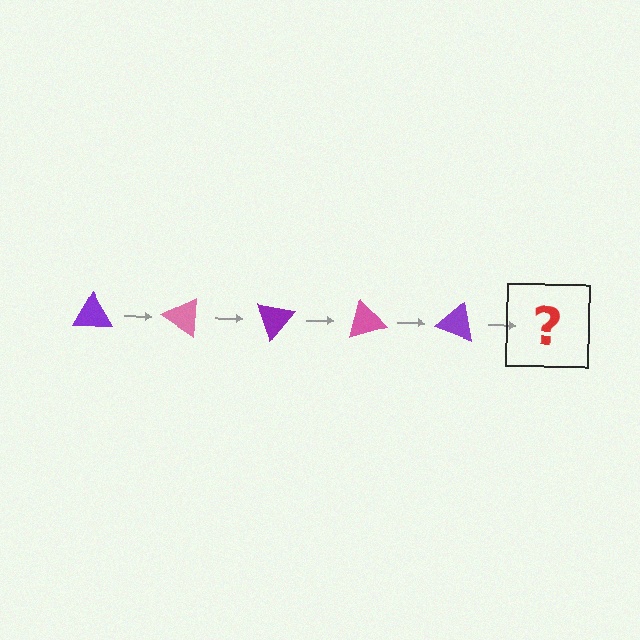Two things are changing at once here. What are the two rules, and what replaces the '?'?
The two rules are that it rotates 35 degrees each step and the color cycles through purple and pink. The '?' should be a pink triangle, rotated 175 degrees from the start.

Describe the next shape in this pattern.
It should be a pink triangle, rotated 175 degrees from the start.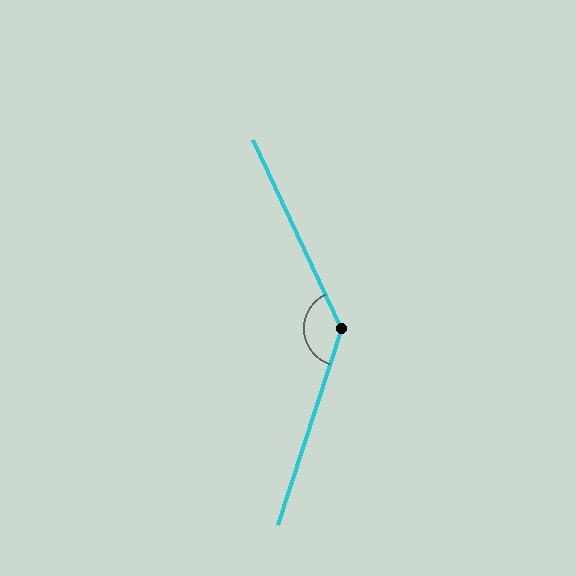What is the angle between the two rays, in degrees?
Approximately 137 degrees.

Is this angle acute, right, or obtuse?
It is obtuse.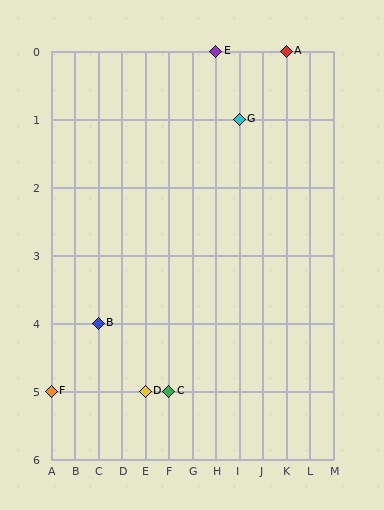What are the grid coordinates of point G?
Point G is at grid coordinates (I, 1).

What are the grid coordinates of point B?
Point B is at grid coordinates (C, 4).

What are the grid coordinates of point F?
Point F is at grid coordinates (A, 5).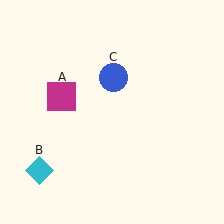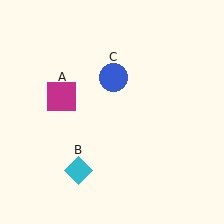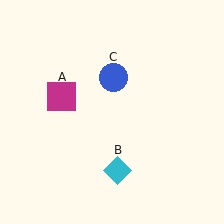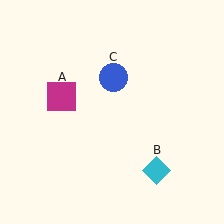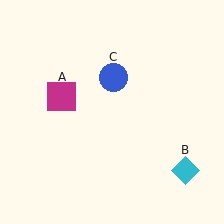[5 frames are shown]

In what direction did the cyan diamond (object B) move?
The cyan diamond (object B) moved right.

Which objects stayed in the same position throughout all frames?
Magenta square (object A) and blue circle (object C) remained stationary.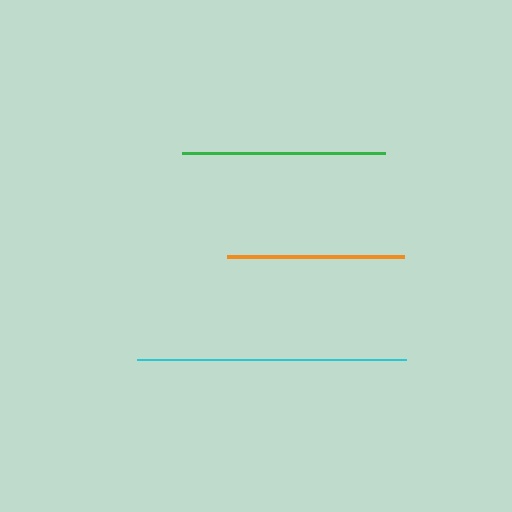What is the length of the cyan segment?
The cyan segment is approximately 268 pixels long.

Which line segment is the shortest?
The orange line is the shortest at approximately 177 pixels.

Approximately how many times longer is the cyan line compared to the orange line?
The cyan line is approximately 1.5 times the length of the orange line.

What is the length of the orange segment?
The orange segment is approximately 177 pixels long.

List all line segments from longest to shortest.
From longest to shortest: cyan, green, orange.